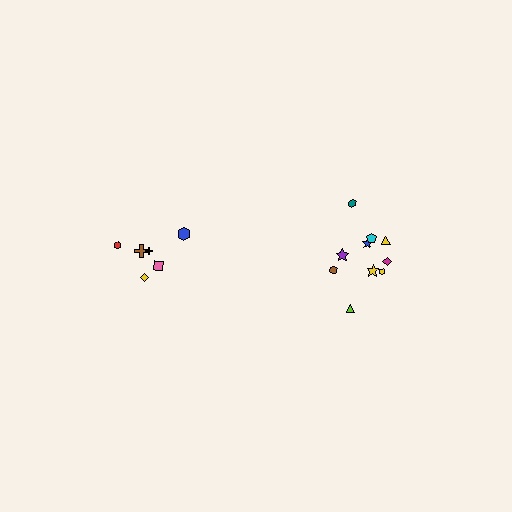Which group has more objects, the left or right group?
The right group.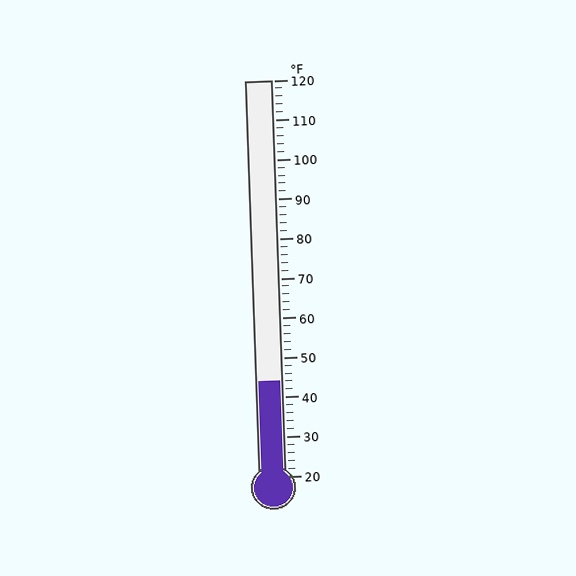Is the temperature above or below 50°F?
The temperature is below 50°F.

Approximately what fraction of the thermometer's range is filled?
The thermometer is filled to approximately 25% of its range.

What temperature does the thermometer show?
The thermometer shows approximately 44°F.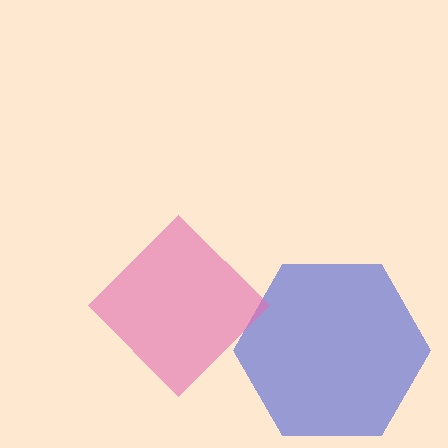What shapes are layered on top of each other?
The layered shapes are: a blue hexagon, a pink diamond.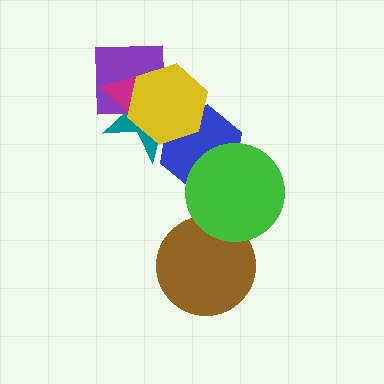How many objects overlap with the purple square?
3 objects overlap with the purple square.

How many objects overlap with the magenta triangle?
3 objects overlap with the magenta triangle.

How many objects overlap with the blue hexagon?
3 objects overlap with the blue hexagon.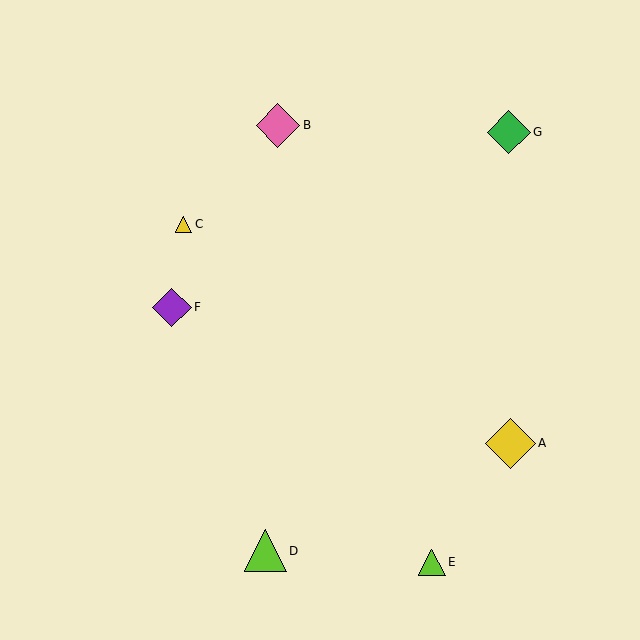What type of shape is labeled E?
Shape E is a lime triangle.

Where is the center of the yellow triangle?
The center of the yellow triangle is at (183, 224).